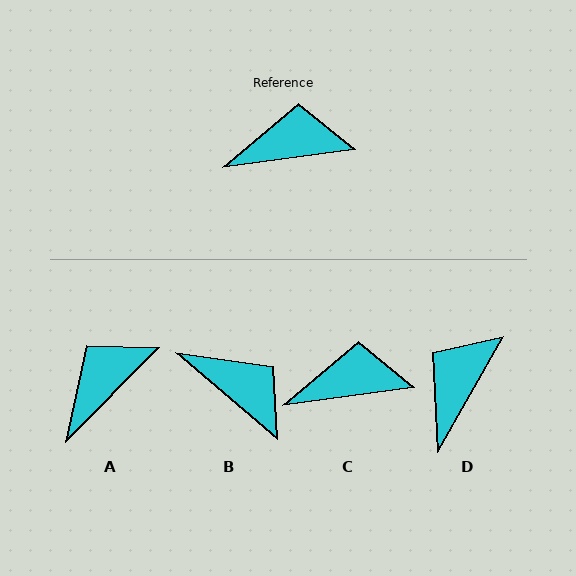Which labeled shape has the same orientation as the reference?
C.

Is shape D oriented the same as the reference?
No, it is off by about 53 degrees.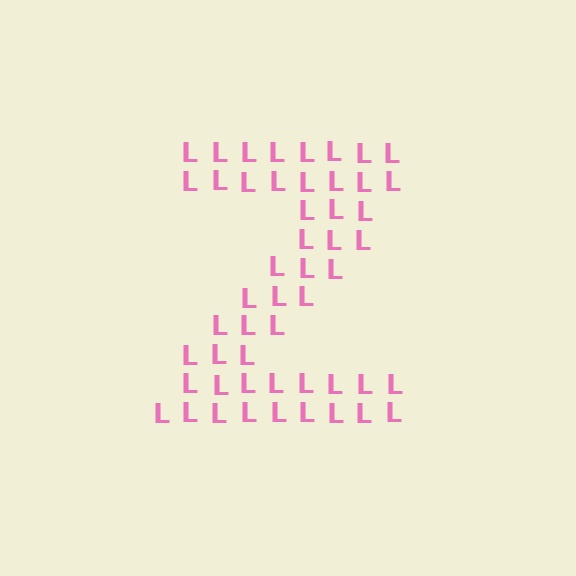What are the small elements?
The small elements are letter L's.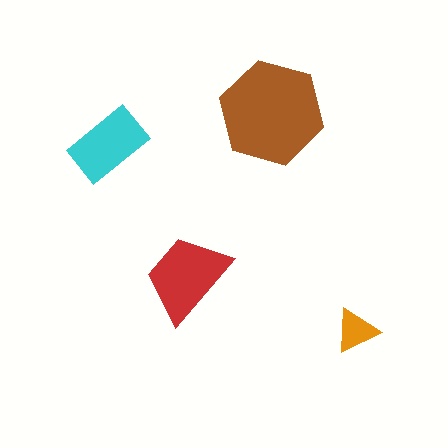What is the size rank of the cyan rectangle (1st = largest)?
3rd.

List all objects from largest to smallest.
The brown hexagon, the red trapezoid, the cyan rectangle, the orange triangle.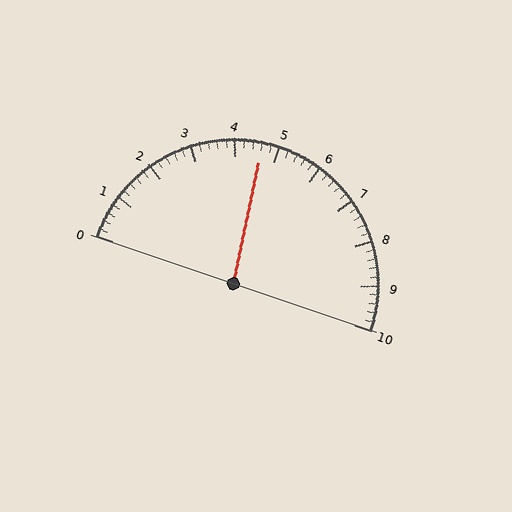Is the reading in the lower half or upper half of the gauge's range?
The reading is in the lower half of the range (0 to 10).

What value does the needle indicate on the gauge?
The needle indicates approximately 4.6.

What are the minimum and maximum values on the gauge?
The gauge ranges from 0 to 10.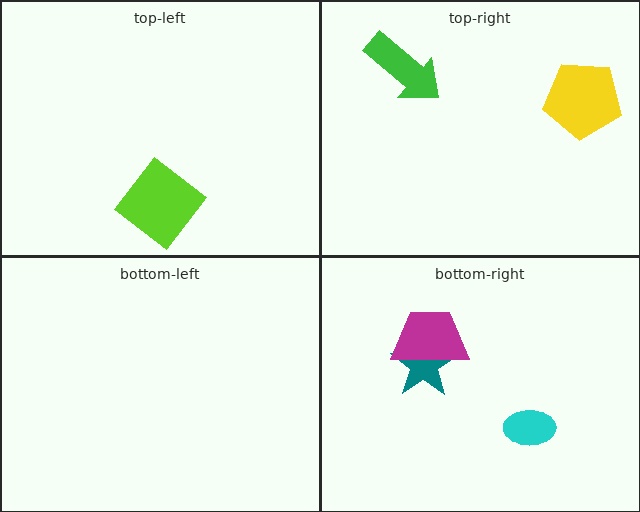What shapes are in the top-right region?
The green arrow, the yellow pentagon.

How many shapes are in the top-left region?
1.